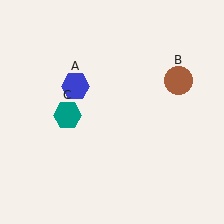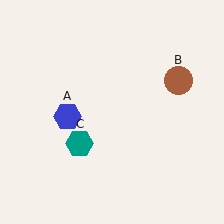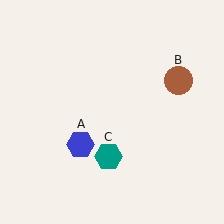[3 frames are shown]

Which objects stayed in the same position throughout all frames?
Brown circle (object B) remained stationary.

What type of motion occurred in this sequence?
The blue hexagon (object A), teal hexagon (object C) rotated counterclockwise around the center of the scene.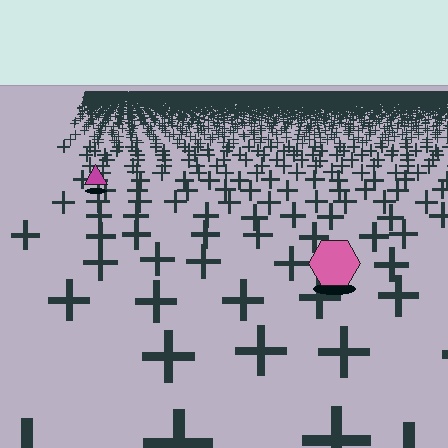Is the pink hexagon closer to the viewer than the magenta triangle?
Yes. The pink hexagon is closer — you can tell from the texture gradient: the ground texture is coarser near it.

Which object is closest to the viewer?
The pink hexagon is closest. The texture marks near it are larger and more spread out.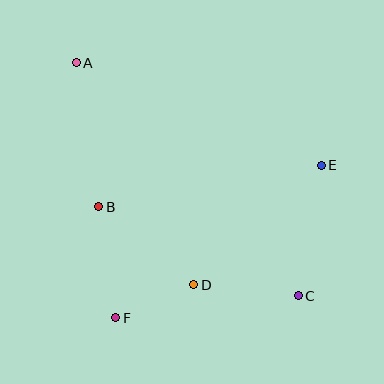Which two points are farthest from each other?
Points A and C are farthest from each other.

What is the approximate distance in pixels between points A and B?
The distance between A and B is approximately 146 pixels.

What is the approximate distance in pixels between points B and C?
The distance between B and C is approximately 218 pixels.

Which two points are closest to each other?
Points D and F are closest to each other.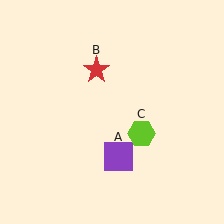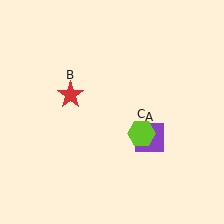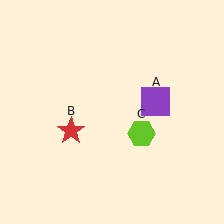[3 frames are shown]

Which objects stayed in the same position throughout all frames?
Lime hexagon (object C) remained stationary.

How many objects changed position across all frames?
2 objects changed position: purple square (object A), red star (object B).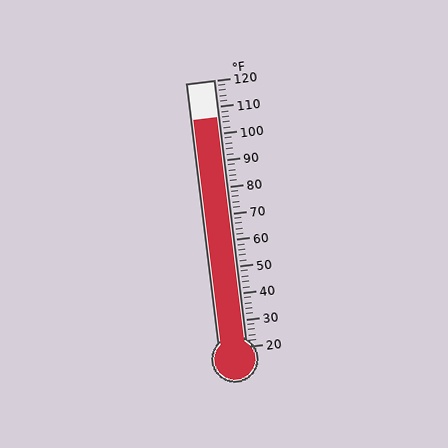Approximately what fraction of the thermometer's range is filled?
The thermometer is filled to approximately 85% of its range.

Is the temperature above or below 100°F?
The temperature is above 100°F.